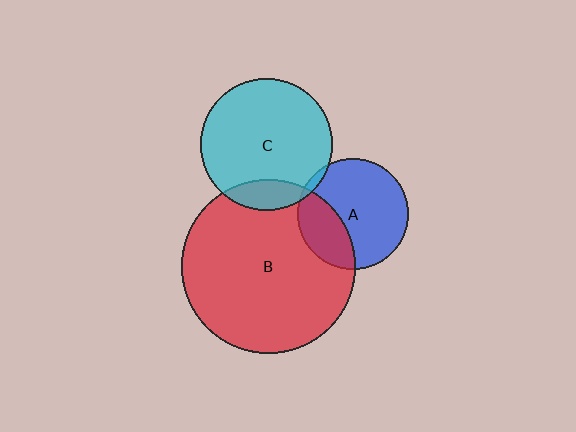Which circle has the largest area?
Circle B (red).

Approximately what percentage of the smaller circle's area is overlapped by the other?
Approximately 15%.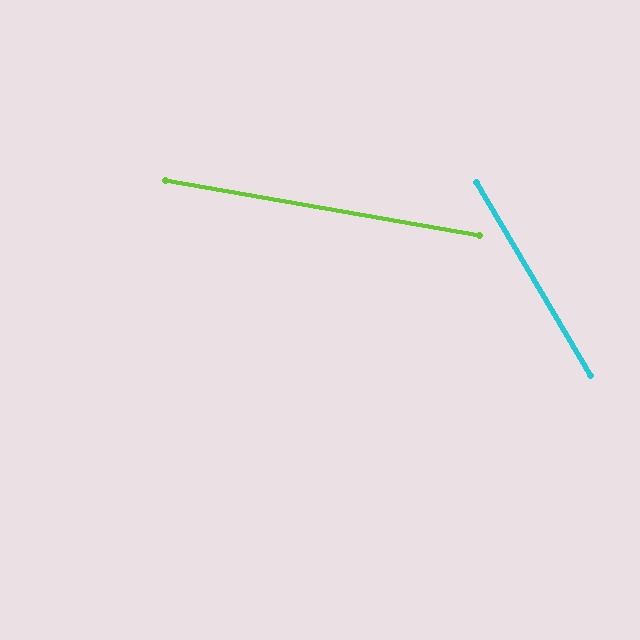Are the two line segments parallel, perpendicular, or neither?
Neither parallel nor perpendicular — they differ by about 49°.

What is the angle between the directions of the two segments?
Approximately 49 degrees.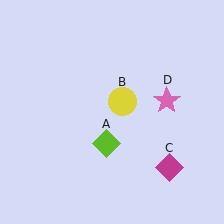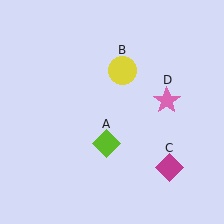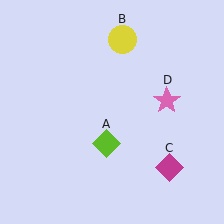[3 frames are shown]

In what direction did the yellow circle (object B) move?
The yellow circle (object B) moved up.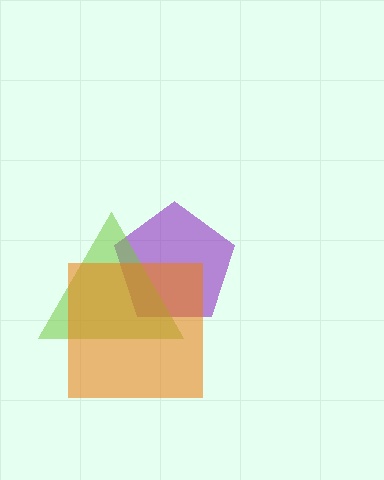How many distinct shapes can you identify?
There are 3 distinct shapes: a purple pentagon, a lime triangle, an orange square.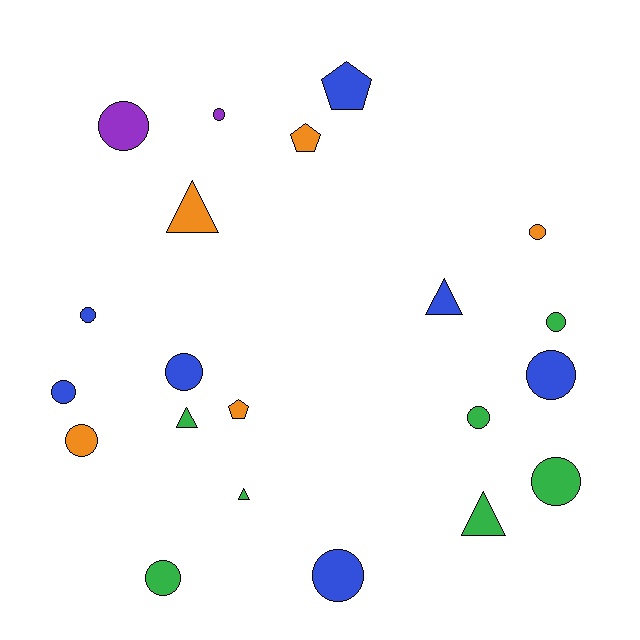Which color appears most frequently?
Blue, with 7 objects.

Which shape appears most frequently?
Circle, with 13 objects.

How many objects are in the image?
There are 21 objects.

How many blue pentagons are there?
There is 1 blue pentagon.